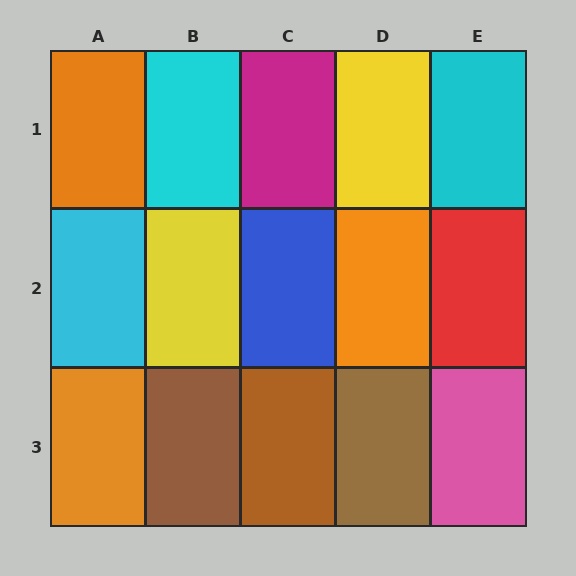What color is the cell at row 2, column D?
Orange.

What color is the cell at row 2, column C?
Blue.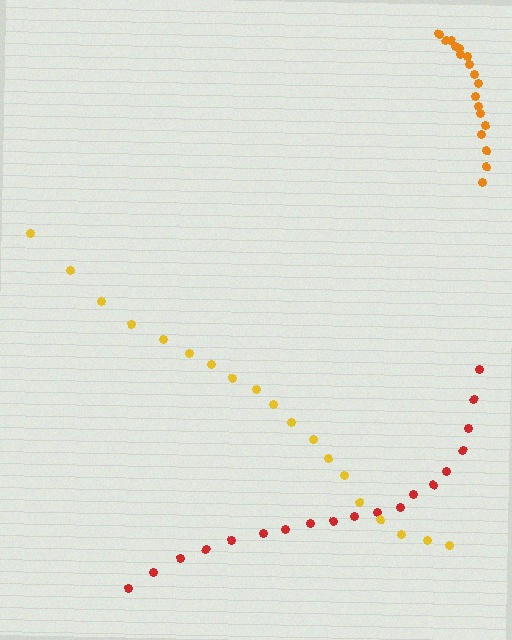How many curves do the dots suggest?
There are 3 distinct paths.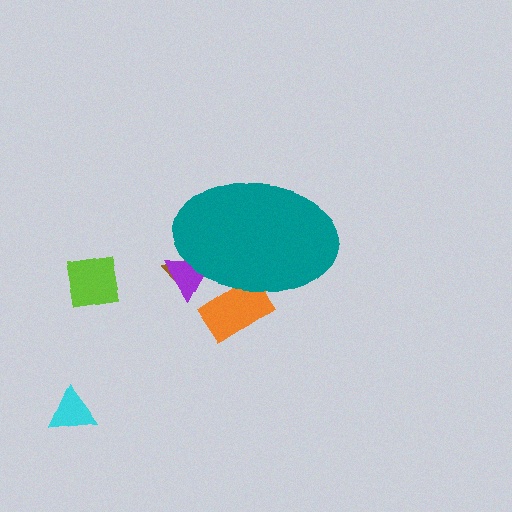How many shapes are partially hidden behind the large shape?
3 shapes are partially hidden.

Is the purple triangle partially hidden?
Yes, the purple triangle is partially hidden behind the teal ellipse.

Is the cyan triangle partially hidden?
No, the cyan triangle is fully visible.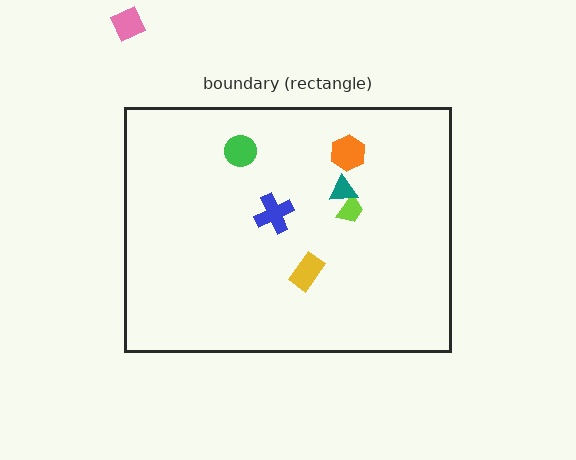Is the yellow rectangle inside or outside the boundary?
Inside.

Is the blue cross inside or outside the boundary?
Inside.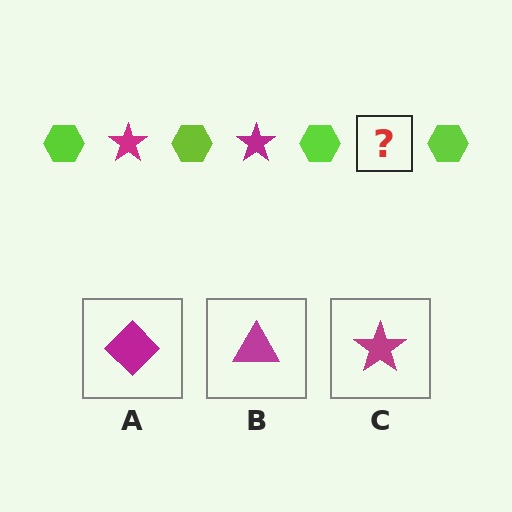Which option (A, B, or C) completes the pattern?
C.